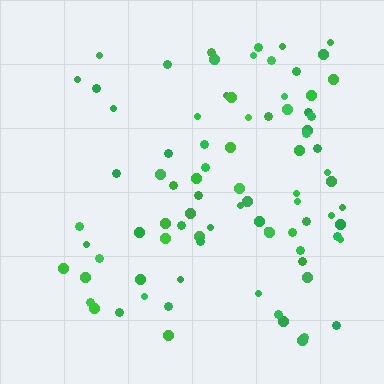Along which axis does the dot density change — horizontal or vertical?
Horizontal.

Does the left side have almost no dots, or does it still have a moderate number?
Still a moderate number, just noticeably fewer than the right.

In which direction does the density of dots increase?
From left to right, with the right side densest.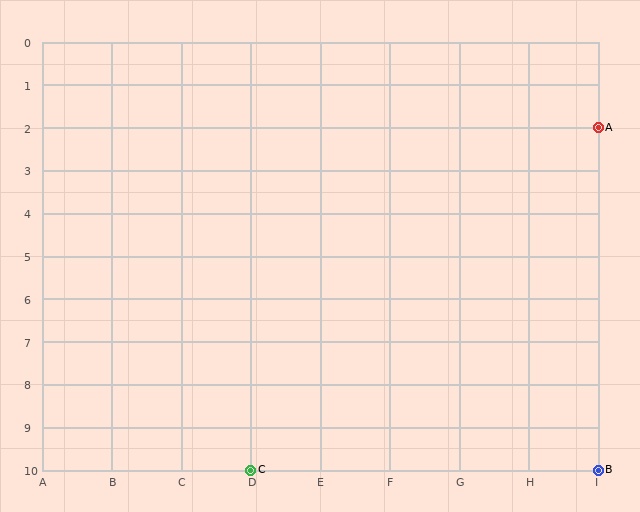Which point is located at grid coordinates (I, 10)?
Point B is at (I, 10).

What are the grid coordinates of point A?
Point A is at grid coordinates (I, 2).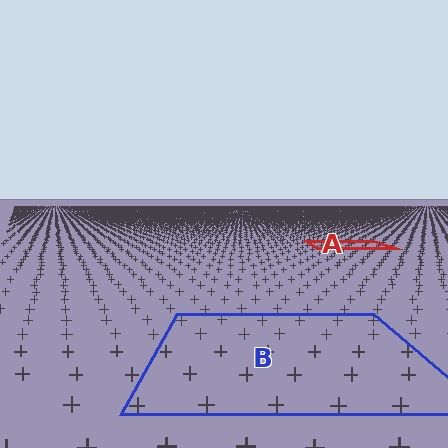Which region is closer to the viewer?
Region B is closer. The texture elements there are larger and more spread out.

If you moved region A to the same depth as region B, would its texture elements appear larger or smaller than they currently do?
They would appear larger. At a closer depth, the same texture elements are projected at a bigger on-screen size.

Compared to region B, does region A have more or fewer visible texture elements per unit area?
Region A has more texture elements per unit area — they are packed more densely because it is farther away.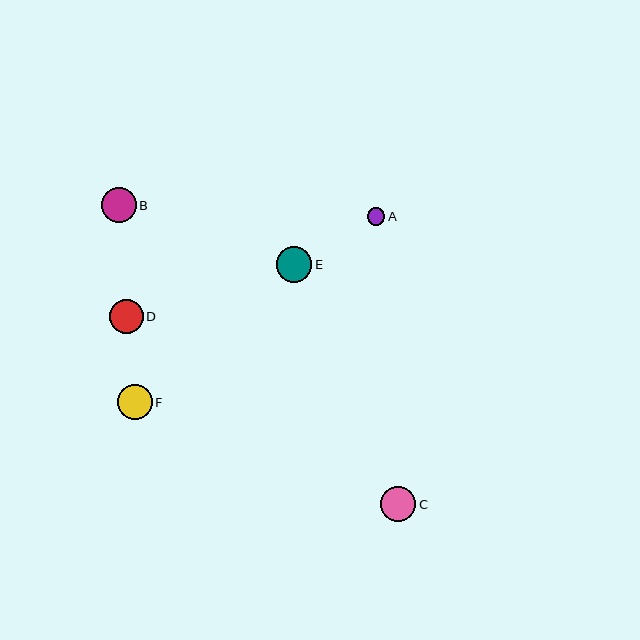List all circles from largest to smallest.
From largest to smallest: E, B, C, F, D, A.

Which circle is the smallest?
Circle A is the smallest with a size of approximately 17 pixels.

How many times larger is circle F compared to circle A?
Circle F is approximately 2.0 times the size of circle A.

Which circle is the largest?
Circle E is the largest with a size of approximately 35 pixels.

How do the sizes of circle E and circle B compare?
Circle E and circle B are approximately the same size.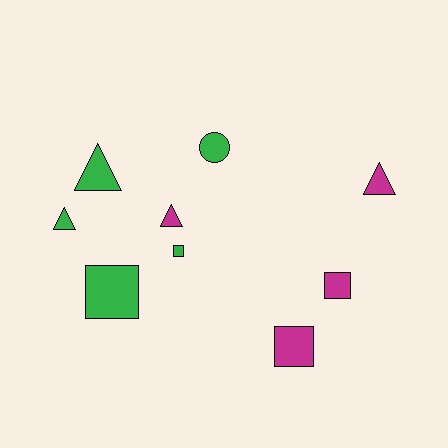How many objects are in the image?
There are 9 objects.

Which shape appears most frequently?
Triangle, with 4 objects.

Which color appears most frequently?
Green, with 5 objects.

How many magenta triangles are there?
There are 2 magenta triangles.